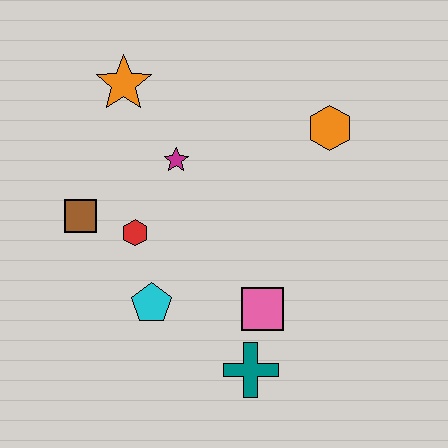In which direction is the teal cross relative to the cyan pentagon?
The teal cross is to the right of the cyan pentagon.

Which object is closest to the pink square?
The teal cross is closest to the pink square.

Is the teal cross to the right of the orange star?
Yes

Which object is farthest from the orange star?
The teal cross is farthest from the orange star.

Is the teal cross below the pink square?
Yes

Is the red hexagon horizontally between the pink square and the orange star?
Yes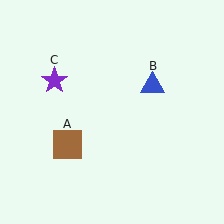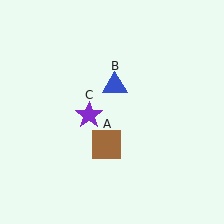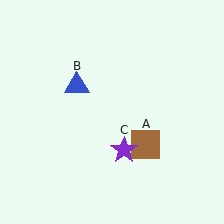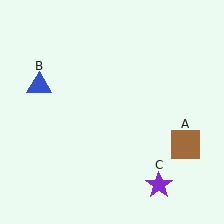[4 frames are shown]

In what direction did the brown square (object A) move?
The brown square (object A) moved right.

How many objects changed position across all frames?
3 objects changed position: brown square (object A), blue triangle (object B), purple star (object C).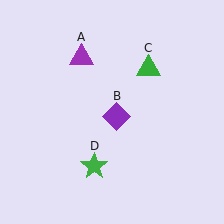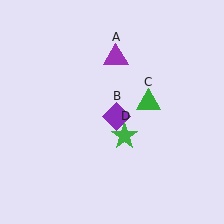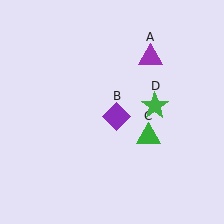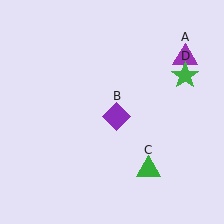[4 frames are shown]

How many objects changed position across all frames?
3 objects changed position: purple triangle (object A), green triangle (object C), green star (object D).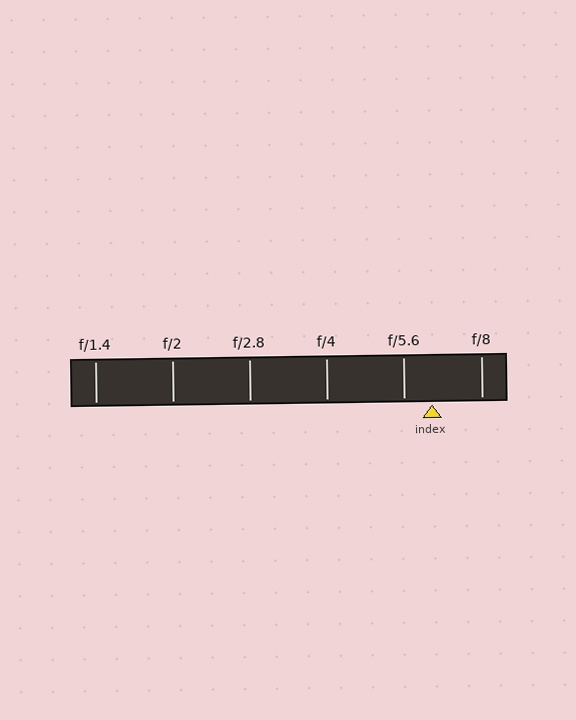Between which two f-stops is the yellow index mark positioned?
The index mark is between f/5.6 and f/8.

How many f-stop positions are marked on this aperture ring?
There are 6 f-stop positions marked.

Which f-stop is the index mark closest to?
The index mark is closest to f/5.6.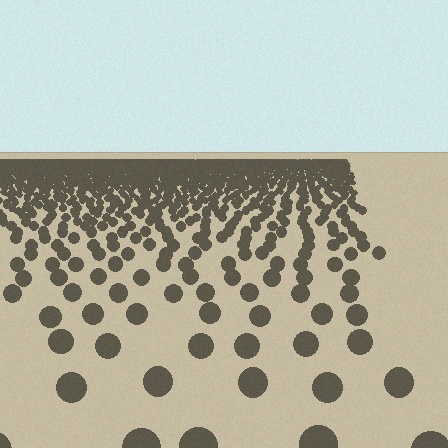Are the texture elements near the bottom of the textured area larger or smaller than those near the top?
Larger. Near the bottom, elements are closer to the viewer and appear at a bigger on-screen size.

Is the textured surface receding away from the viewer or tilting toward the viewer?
The surface is receding away from the viewer. Texture elements get smaller and denser toward the top.